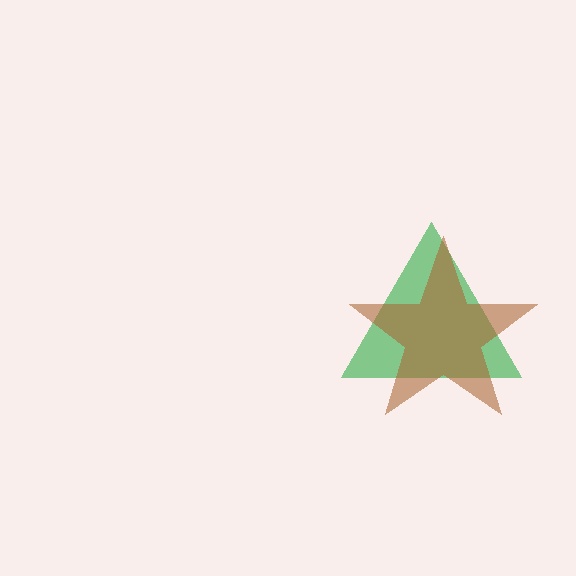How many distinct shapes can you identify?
There are 2 distinct shapes: a green triangle, a brown star.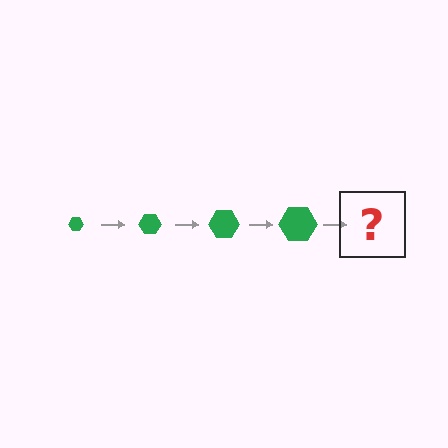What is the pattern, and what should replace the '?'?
The pattern is that the hexagon gets progressively larger each step. The '?' should be a green hexagon, larger than the previous one.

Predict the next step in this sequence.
The next step is a green hexagon, larger than the previous one.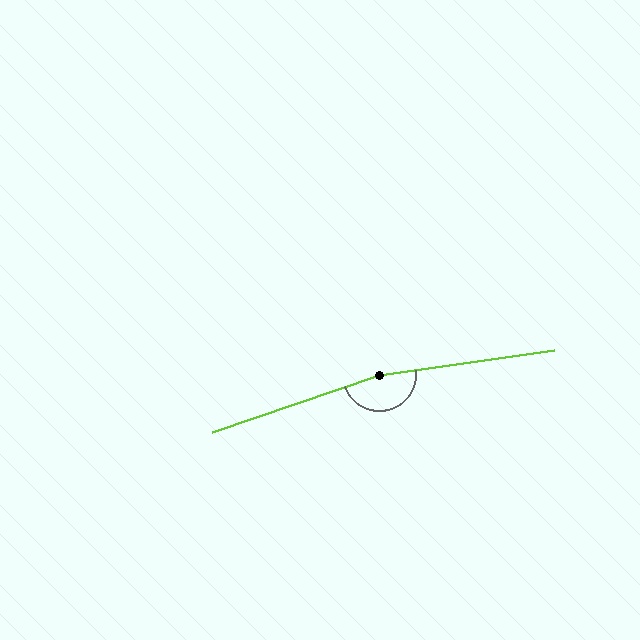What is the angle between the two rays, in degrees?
Approximately 169 degrees.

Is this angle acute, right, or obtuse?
It is obtuse.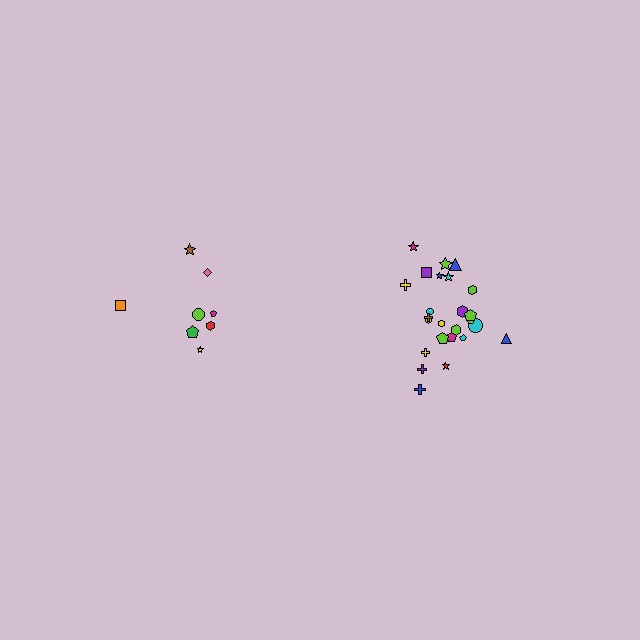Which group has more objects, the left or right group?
The right group.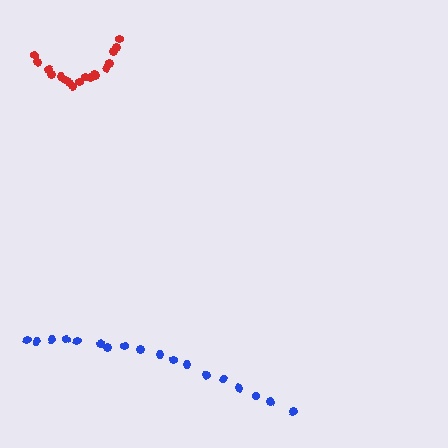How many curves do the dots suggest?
There are 2 distinct paths.